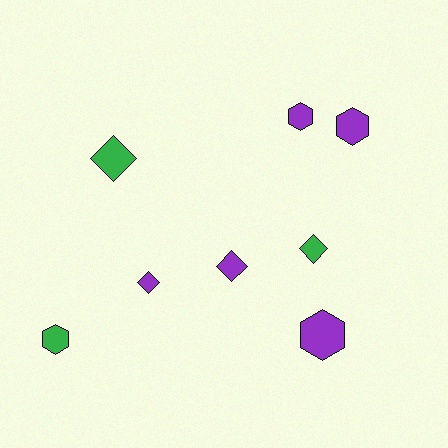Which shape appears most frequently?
Diamond, with 4 objects.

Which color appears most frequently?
Purple, with 5 objects.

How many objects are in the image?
There are 8 objects.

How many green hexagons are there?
There is 1 green hexagon.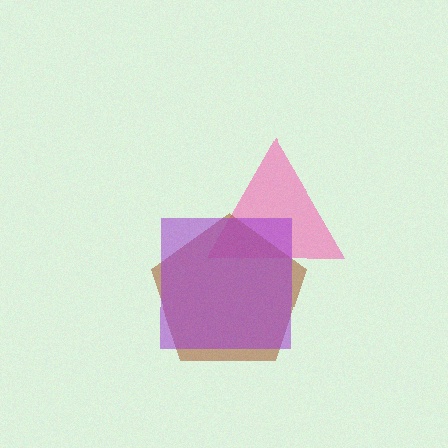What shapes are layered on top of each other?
The layered shapes are: a pink triangle, a brown pentagon, a purple square.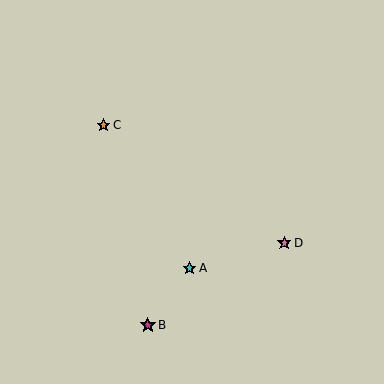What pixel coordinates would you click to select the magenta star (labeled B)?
Click at (148, 325) to select the magenta star B.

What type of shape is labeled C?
Shape C is an orange star.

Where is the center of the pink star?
The center of the pink star is at (284, 243).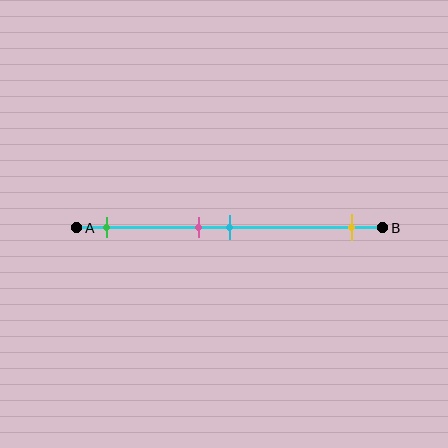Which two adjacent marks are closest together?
The pink and cyan marks are the closest adjacent pair.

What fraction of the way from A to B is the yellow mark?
The yellow mark is approximately 90% (0.9) of the way from A to B.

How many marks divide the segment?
There are 4 marks dividing the segment.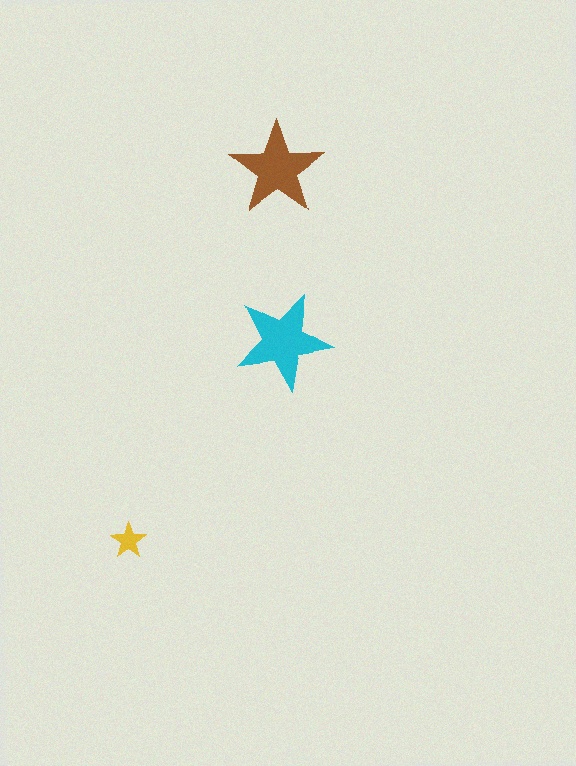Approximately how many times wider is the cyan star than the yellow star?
About 2.5 times wider.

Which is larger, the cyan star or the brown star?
The cyan one.